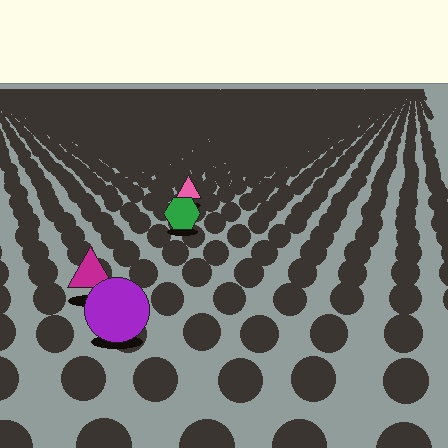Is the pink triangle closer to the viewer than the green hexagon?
No. The green hexagon is closer — you can tell from the texture gradient: the ground texture is coarser near it.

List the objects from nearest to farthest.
From nearest to farthest: the purple circle, the magenta triangle, the green hexagon, the pink triangle.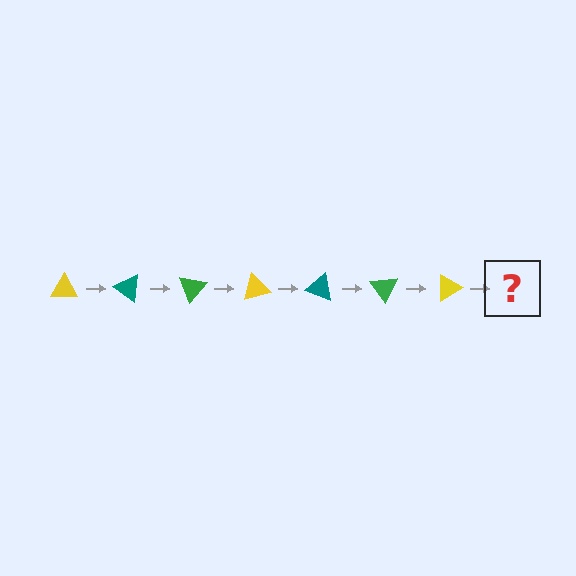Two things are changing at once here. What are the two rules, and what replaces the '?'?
The two rules are that it rotates 35 degrees each step and the color cycles through yellow, teal, and green. The '?' should be a teal triangle, rotated 245 degrees from the start.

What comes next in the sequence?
The next element should be a teal triangle, rotated 245 degrees from the start.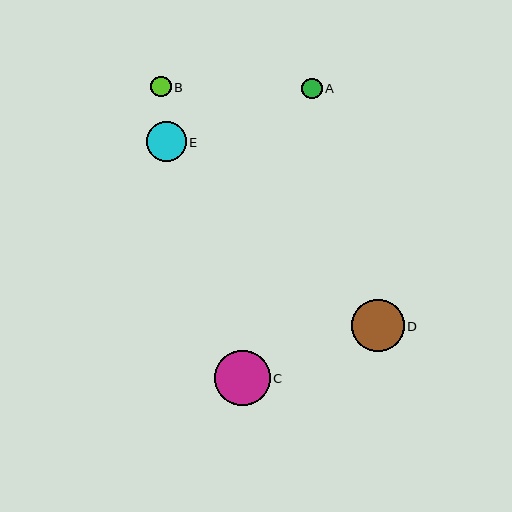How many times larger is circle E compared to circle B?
Circle E is approximately 2.0 times the size of circle B.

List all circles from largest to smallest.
From largest to smallest: C, D, E, A, B.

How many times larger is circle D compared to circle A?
Circle D is approximately 2.6 times the size of circle A.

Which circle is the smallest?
Circle B is the smallest with a size of approximately 20 pixels.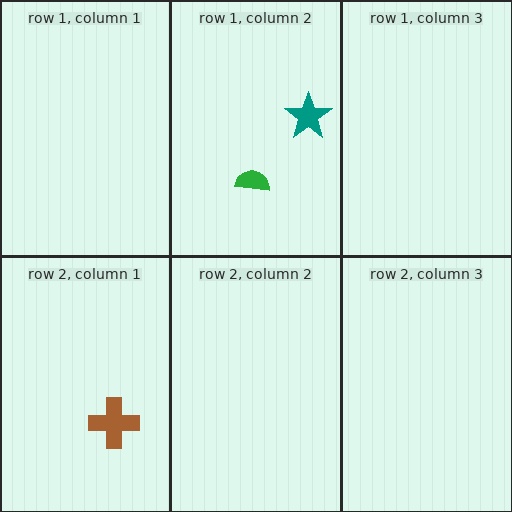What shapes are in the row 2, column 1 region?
The brown cross.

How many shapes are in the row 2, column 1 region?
1.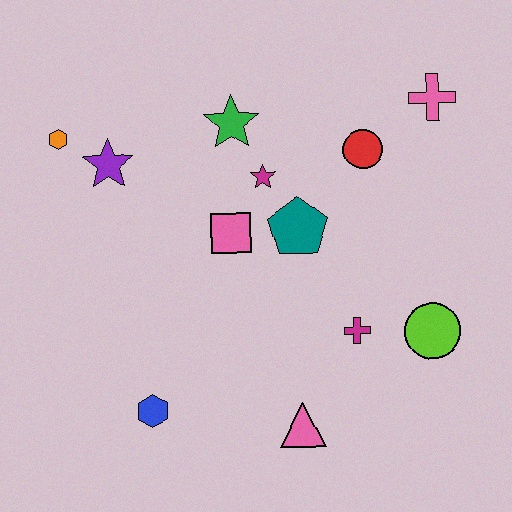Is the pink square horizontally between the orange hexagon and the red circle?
Yes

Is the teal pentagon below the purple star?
Yes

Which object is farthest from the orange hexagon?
The lime circle is farthest from the orange hexagon.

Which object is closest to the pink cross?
The red circle is closest to the pink cross.